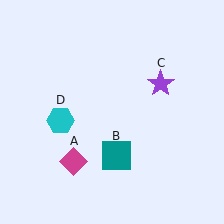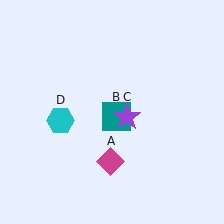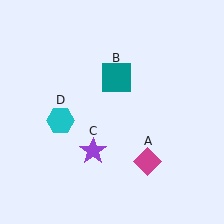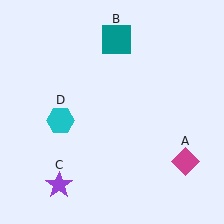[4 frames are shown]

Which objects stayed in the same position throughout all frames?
Cyan hexagon (object D) remained stationary.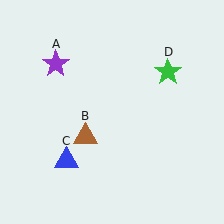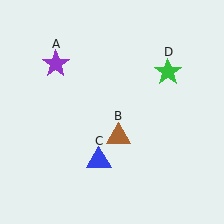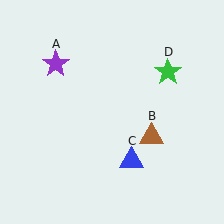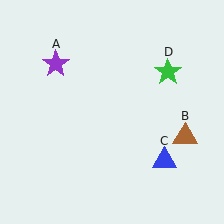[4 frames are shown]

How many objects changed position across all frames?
2 objects changed position: brown triangle (object B), blue triangle (object C).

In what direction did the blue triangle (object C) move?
The blue triangle (object C) moved right.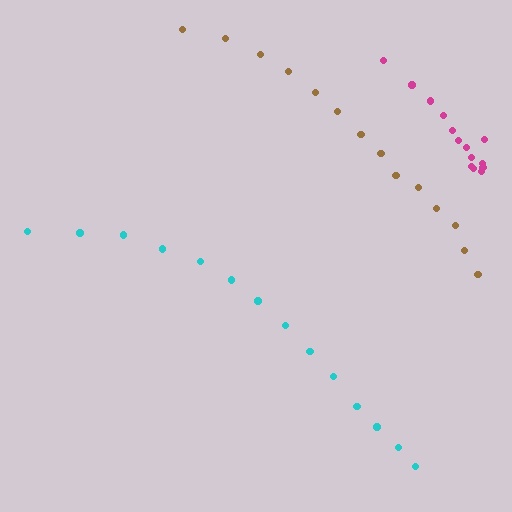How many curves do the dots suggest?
There are 3 distinct paths.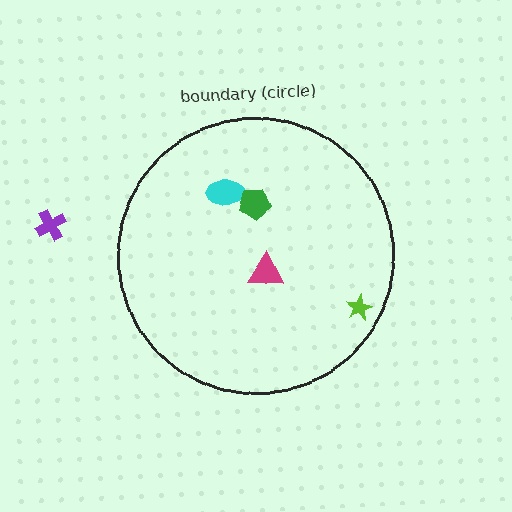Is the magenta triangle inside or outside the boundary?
Inside.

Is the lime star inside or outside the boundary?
Inside.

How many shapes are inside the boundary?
4 inside, 1 outside.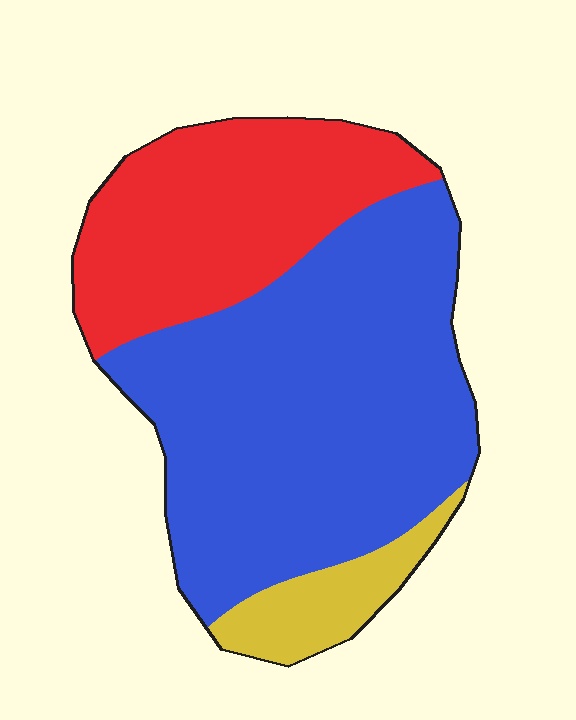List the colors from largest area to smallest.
From largest to smallest: blue, red, yellow.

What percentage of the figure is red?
Red covers about 30% of the figure.